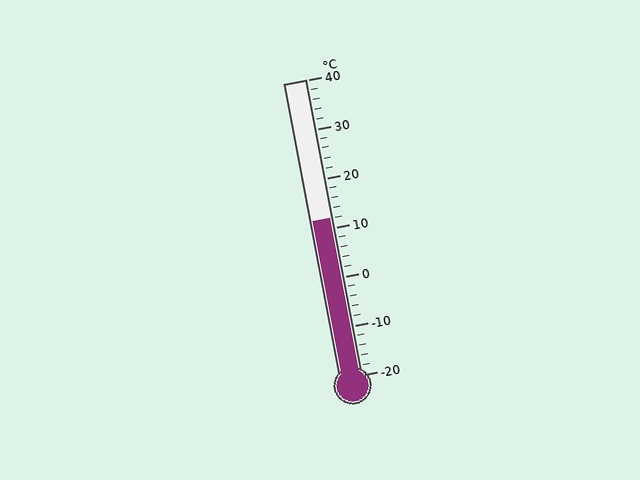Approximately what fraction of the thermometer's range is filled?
The thermometer is filled to approximately 55% of its range.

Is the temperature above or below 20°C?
The temperature is below 20°C.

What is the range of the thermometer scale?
The thermometer scale ranges from -20°C to 40°C.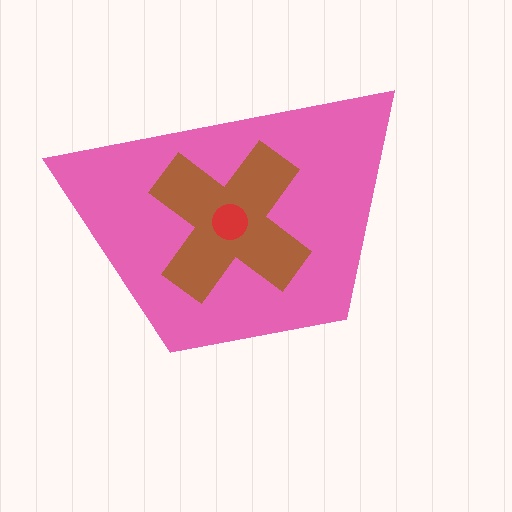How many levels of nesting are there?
3.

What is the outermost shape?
The pink trapezoid.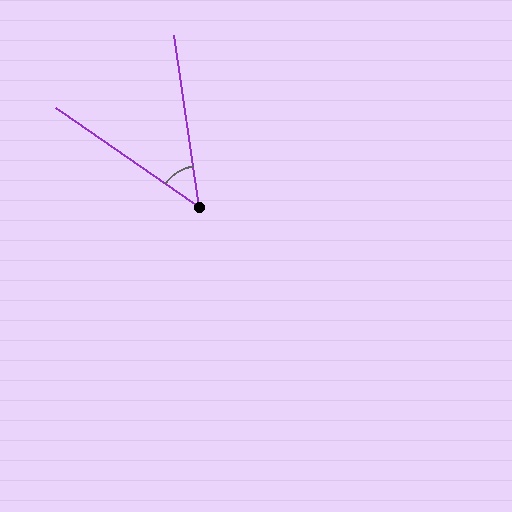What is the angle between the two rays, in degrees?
Approximately 47 degrees.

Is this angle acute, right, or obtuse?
It is acute.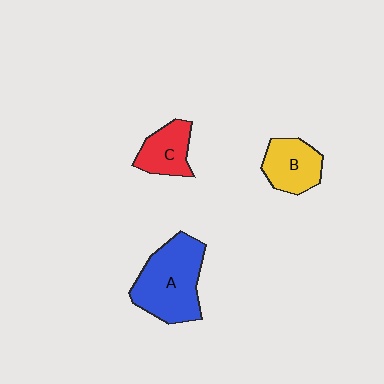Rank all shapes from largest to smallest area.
From largest to smallest: A (blue), B (yellow), C (red).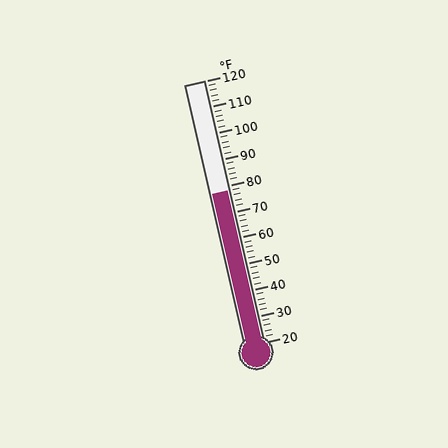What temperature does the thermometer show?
The thermometer shows approximately 78°F.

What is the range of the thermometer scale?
The thermometer scale ranges from 20°F to 120°F.